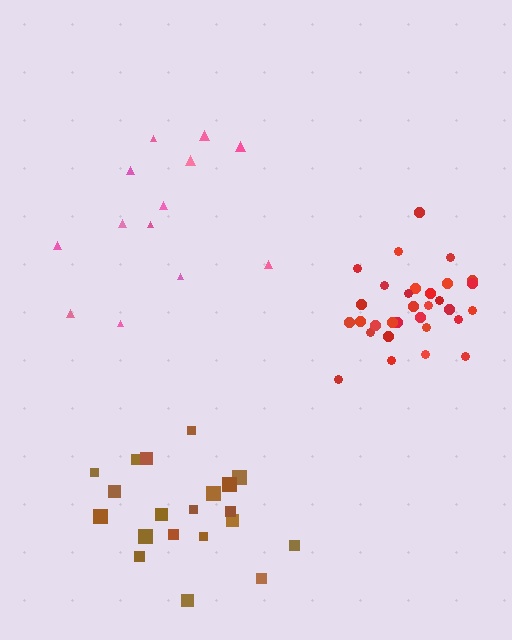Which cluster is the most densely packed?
Red.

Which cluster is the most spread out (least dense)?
Pink.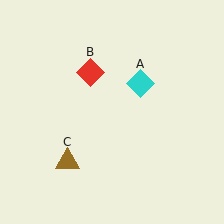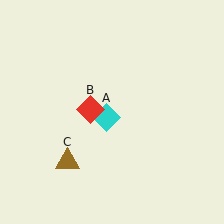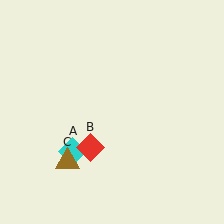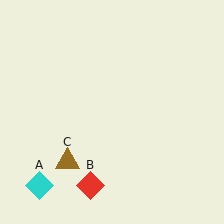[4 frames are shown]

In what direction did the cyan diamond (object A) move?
The cyan diamond (object A) moved down and to the left.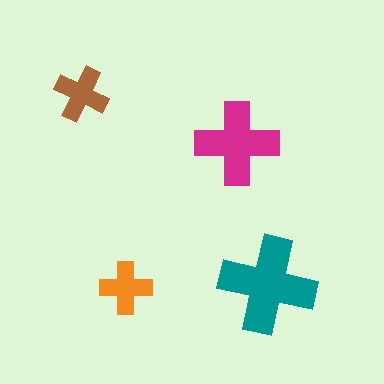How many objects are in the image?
There are 4 objects in the image.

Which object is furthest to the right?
The teal cross is rightmost.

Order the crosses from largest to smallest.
the teal one, the magenta one, the brown one, the orange one.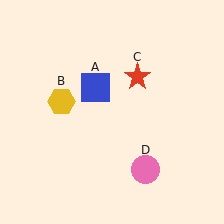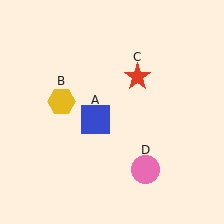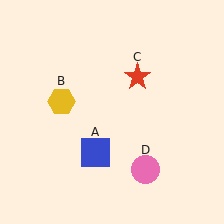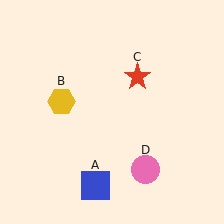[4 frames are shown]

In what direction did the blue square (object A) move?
The blue square (object A) moved down.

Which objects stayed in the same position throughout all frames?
Yellow hexagon (object B) and red star (object C) and pink circle (object D) remained stationary.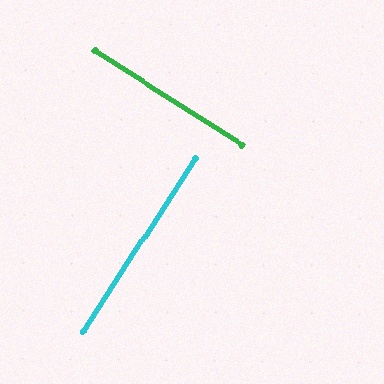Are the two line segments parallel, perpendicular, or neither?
Perpendicular — they meet at approximately 89°.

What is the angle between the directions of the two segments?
Approximately 89 degrees.